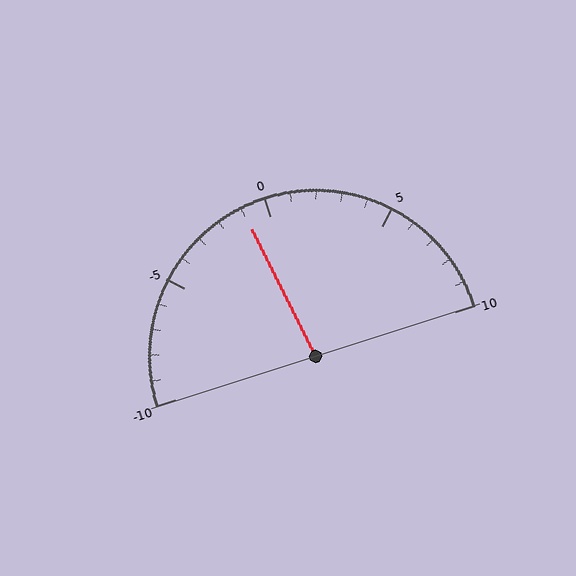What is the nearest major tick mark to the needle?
The nearest major tick mark is 0.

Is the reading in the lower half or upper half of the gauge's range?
The reading is in the lower half of the range (-10 to 10).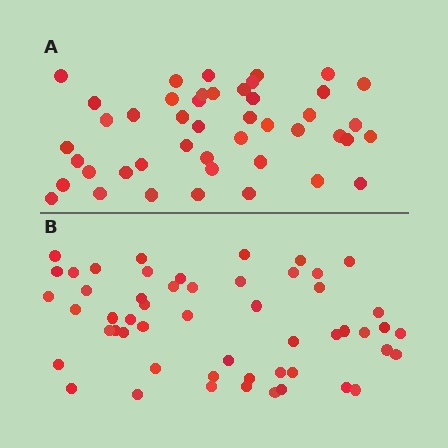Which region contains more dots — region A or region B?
Region B (the bottom region) has more dots.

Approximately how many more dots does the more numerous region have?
Region B has roughly 8 or so more dots than region A.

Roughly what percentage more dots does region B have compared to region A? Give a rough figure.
About 20% more.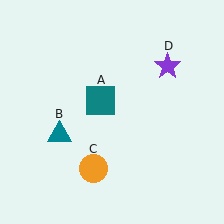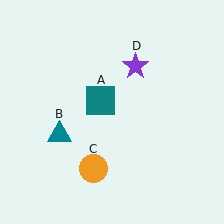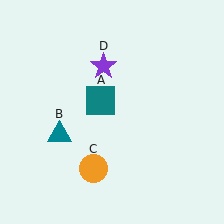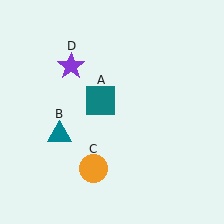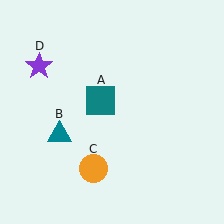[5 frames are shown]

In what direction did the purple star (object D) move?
The purple star (object D) moved left.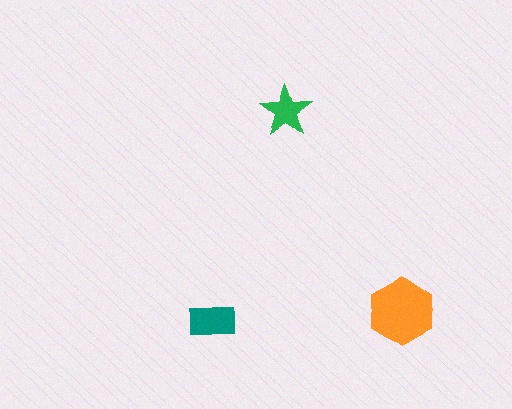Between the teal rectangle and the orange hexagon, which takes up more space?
The orange hexagon.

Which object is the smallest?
The green star.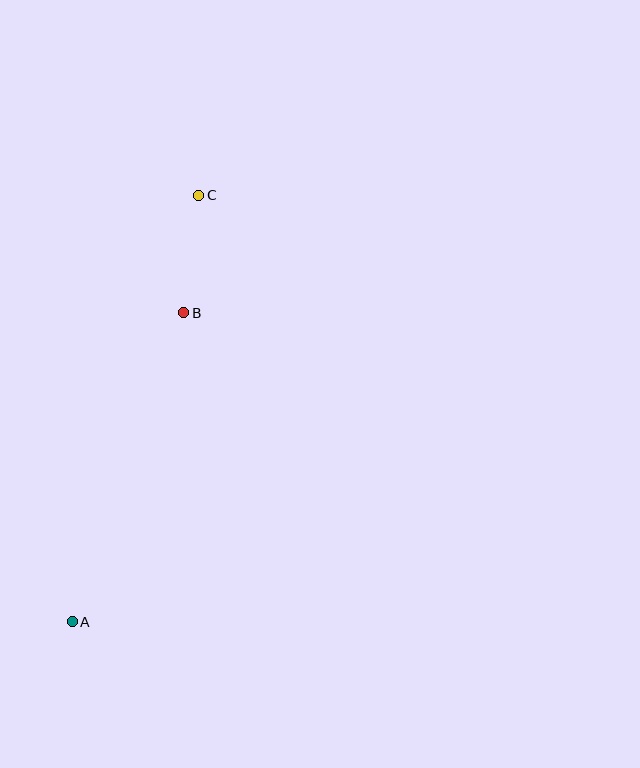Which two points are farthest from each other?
Points A and C are farthest from each other.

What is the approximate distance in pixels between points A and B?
The distance between A and B is approximately 329 pixels.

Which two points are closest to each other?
Points B and C are closest to each other.